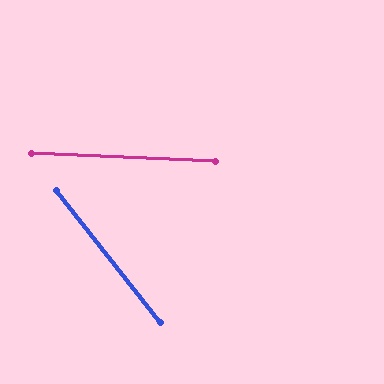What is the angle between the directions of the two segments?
Approximately 49 degrees.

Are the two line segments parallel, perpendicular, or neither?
Neither parallel nor perpendicular — they differ by about 49°.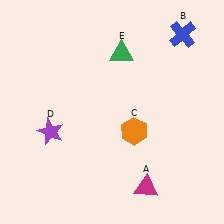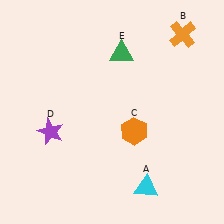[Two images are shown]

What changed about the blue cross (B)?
In Image 1, B is blue. In Image 2, it changed to orange.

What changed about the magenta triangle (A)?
In Image 1, A is magenta. In Image 2, it changed to cyan.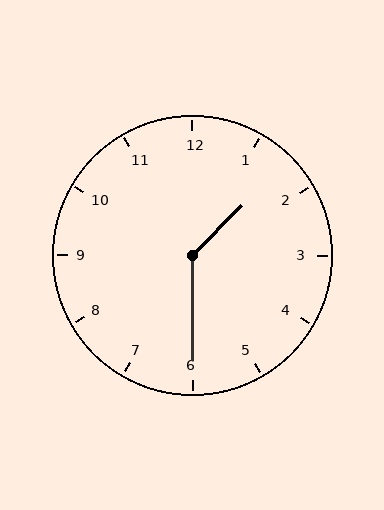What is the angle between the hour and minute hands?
Approximately 135 degrees.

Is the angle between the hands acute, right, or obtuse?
It is obtuse.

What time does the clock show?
1:30.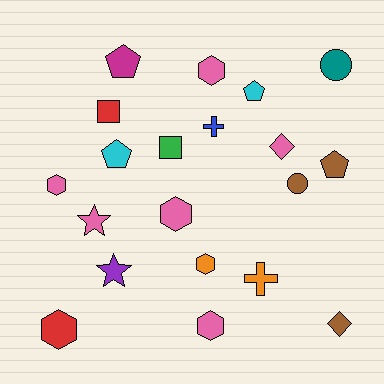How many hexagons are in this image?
There are 6 hexagons.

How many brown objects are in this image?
There are 3 brown objects.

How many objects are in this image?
There are 20 objects.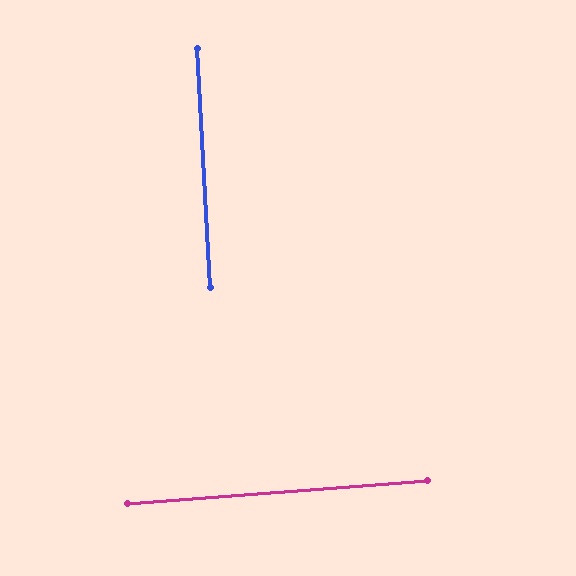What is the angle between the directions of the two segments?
Approximately 89 degrees.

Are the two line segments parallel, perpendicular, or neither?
Perpendicular — they meet at approximately 89°.